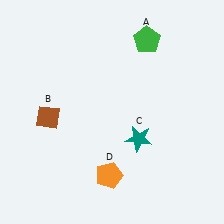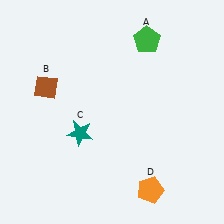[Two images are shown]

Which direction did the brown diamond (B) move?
The brown diamond (B) moved up.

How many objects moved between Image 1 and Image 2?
3 objects moved between the two images.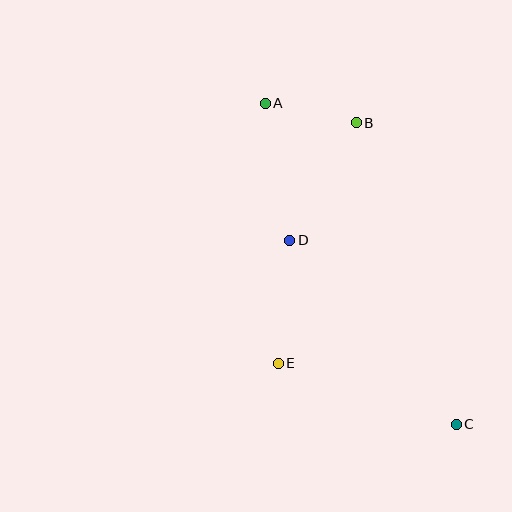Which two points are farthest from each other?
Points A and C are farthest from each other.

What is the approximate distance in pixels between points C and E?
The distance between C and E is approximately 188 pixels.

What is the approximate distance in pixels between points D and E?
The distance between D and E is approximately 124 pixels.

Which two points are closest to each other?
Points A and B are closest to each other.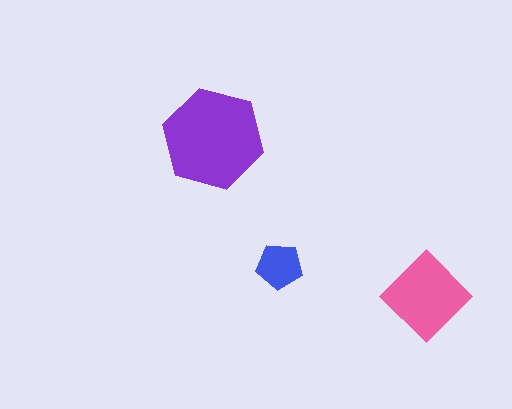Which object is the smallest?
The blue pentagon.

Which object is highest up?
The purple hexagon is topmost.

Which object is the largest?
The purple hexagon.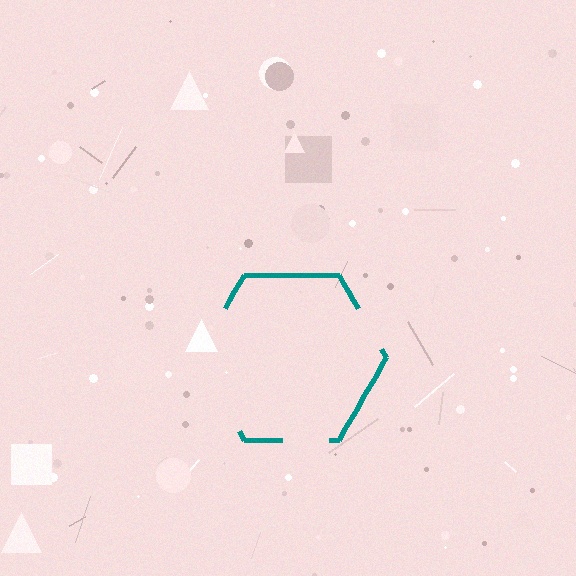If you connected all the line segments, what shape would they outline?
They would outline a hexagon.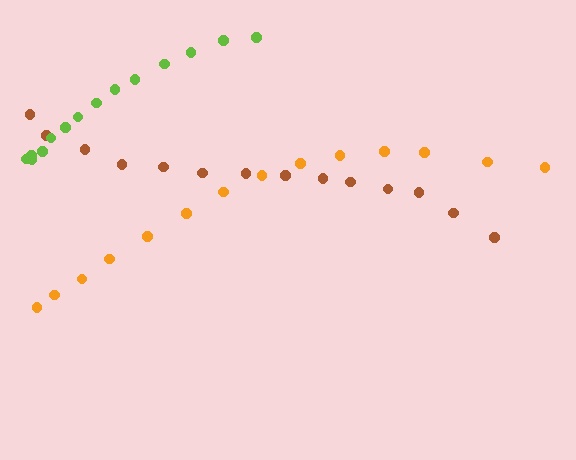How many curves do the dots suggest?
There are 3 distinct paths.